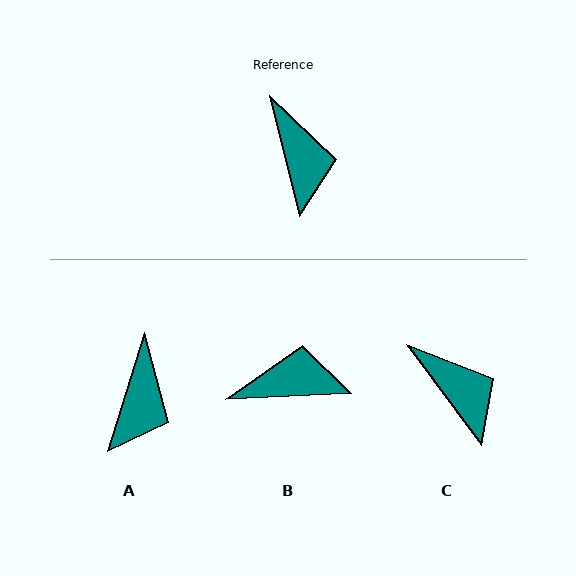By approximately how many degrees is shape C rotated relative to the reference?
Approximately 22 degrees counter-clockwise.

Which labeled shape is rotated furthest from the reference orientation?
B, about 79 degrees away.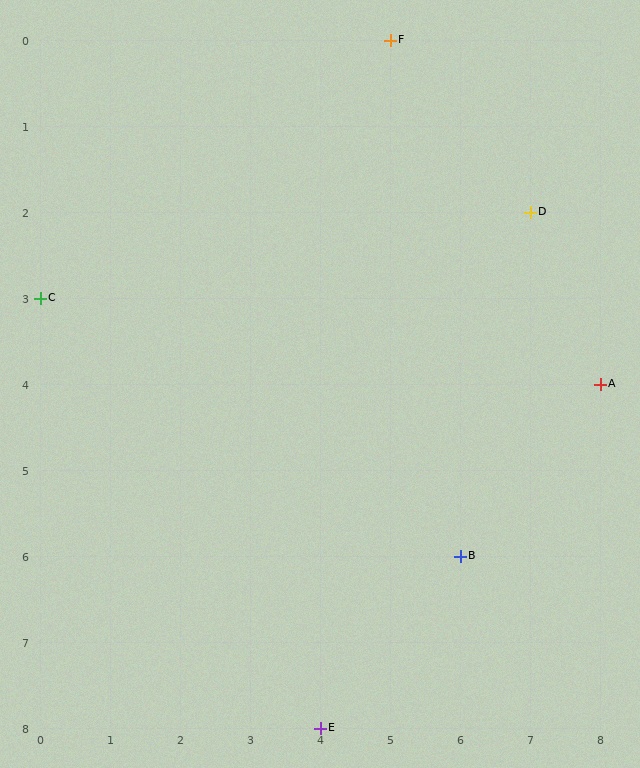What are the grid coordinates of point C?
Point C is at grid coordinates (0, 3).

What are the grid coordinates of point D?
Point D is at grid coordinates (7, 2).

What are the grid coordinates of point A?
Point A is at grid coordinates (8, 4).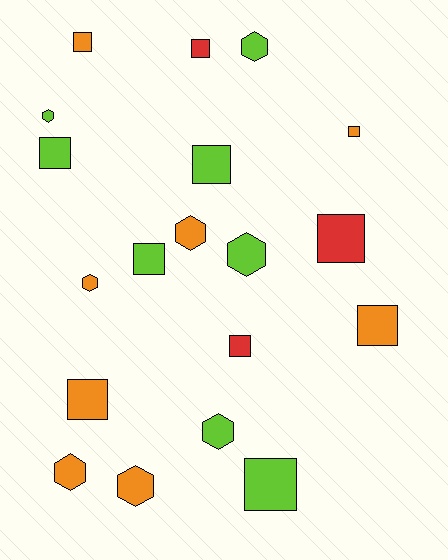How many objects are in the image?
There are 19 objects.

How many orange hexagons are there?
There are 4 orange hexagons.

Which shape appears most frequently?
Square, with 11 objects.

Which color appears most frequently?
Orange, with 8 objects.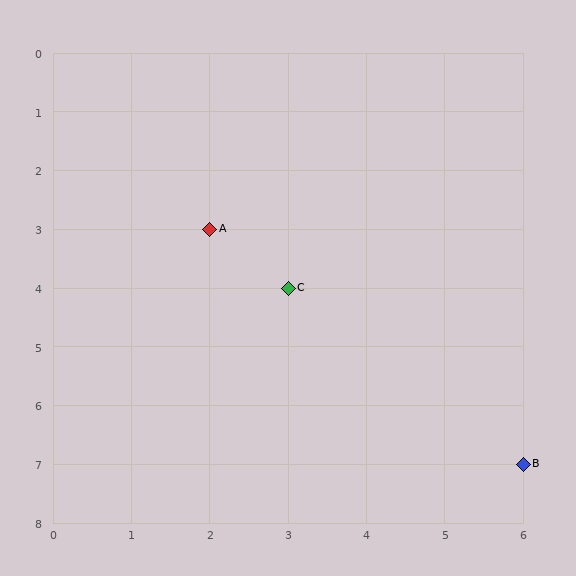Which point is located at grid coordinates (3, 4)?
Point C is at (3, 4).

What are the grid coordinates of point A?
Point A is at grid coordinates (2, 3).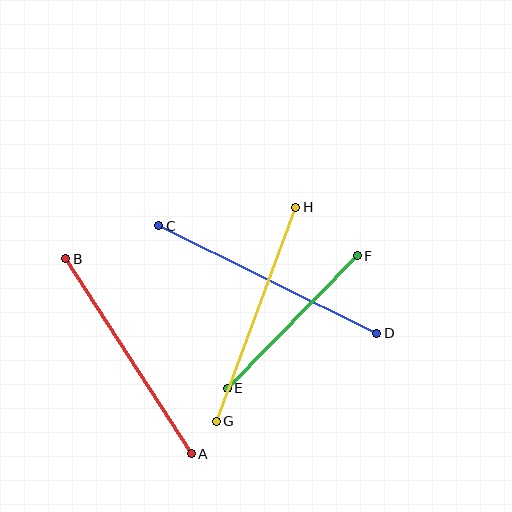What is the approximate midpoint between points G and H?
The midpoint is at approximately (256, 314) pixels.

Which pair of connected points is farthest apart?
Points C and D are farthest apart.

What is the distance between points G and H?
The distance is approximately 228 pixels.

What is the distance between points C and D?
The distance is approximately 243 pixels.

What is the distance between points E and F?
The distance is approximately 186 pixels.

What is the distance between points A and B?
The distance is approximately 231 pixels.